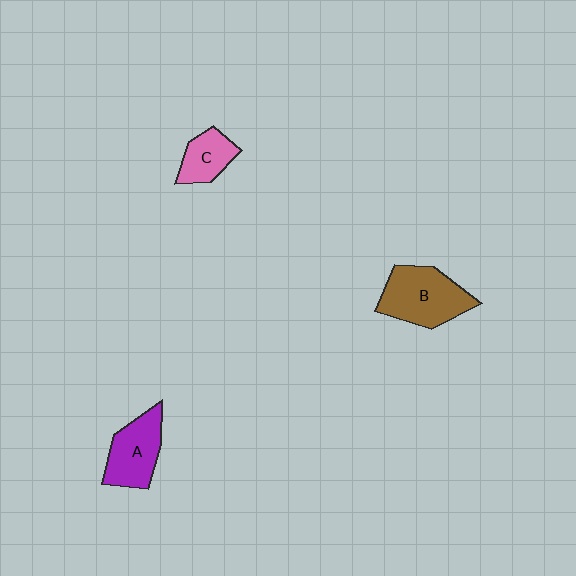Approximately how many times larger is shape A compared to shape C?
Approximately 1.5 times.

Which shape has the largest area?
Shape B (brown).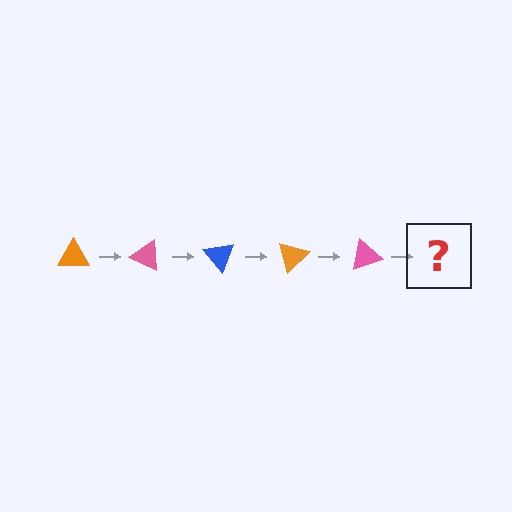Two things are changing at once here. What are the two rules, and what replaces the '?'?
The two rules are that it rotates 25 degrees each step and the color cycles through orange, pink, and blue. The '?' should be a blue triangle, rotated 125 degrees from the start.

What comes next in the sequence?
The next element should be a blue triangle, rotated 125 degrees from the start.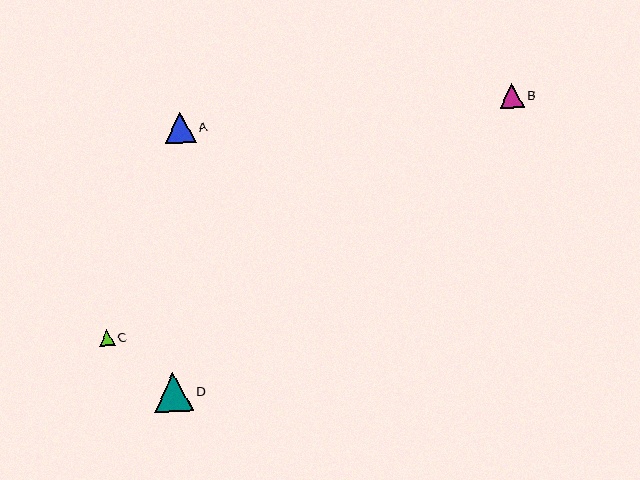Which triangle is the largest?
Triangle D is the largest with a size of approximately 39 pixels.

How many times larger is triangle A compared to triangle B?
Triangle A is approximately 1.3 times the size of triangle B.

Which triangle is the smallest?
Triangle C is the smallest with a size of approximately 16 pixels.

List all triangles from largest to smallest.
From largest to smallest: D, A, B, C.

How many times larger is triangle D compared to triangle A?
Triangle D is approximately 1.3 times the size of triangle A.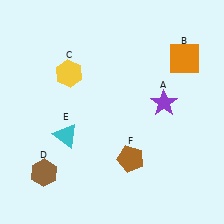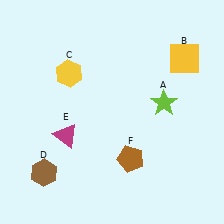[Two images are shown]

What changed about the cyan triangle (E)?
In Image 1, E is cyan. In Image 2, it changed to magenta.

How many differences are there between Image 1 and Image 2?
There are 3 differences between the two images.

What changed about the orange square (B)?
In Image 1, B is orange. In Image 2, it changed to yellow.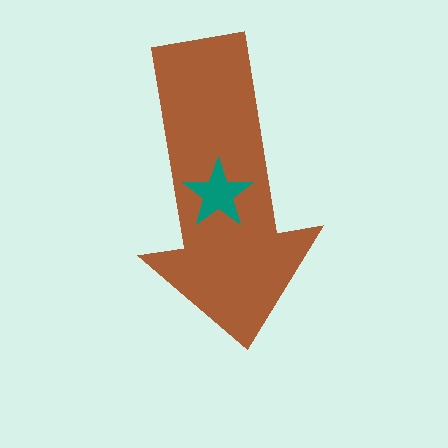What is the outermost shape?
The brown arrow.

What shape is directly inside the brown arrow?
The teal star.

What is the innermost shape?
The teal star.